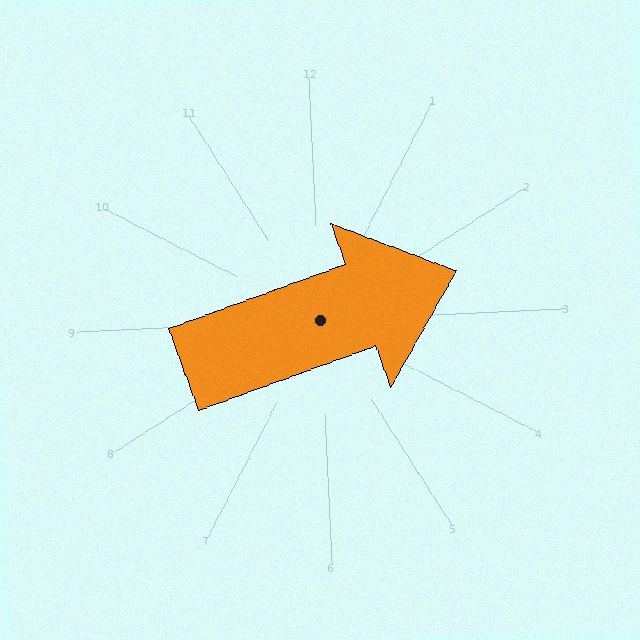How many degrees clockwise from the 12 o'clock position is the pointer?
Approximately 73 degrees.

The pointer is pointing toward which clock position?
Roughly 2 o'clock.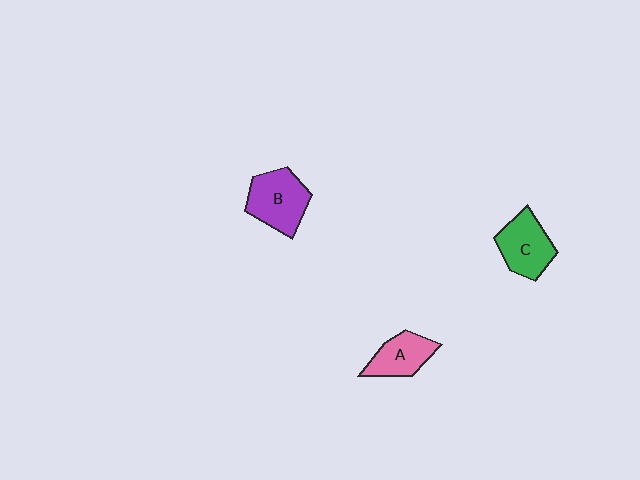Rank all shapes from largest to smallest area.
From largest to smallest: B (purple), C (green), A (pink).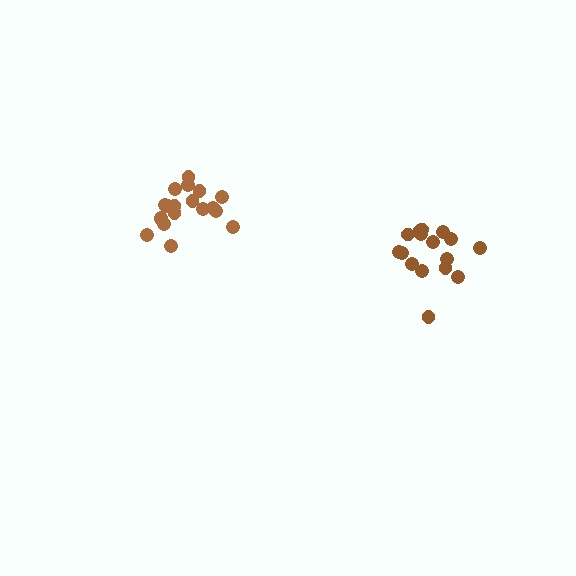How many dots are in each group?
Group 1: 19 dots, Group 2: 16 dots (35 total).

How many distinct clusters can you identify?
There are 2 distinct clusters.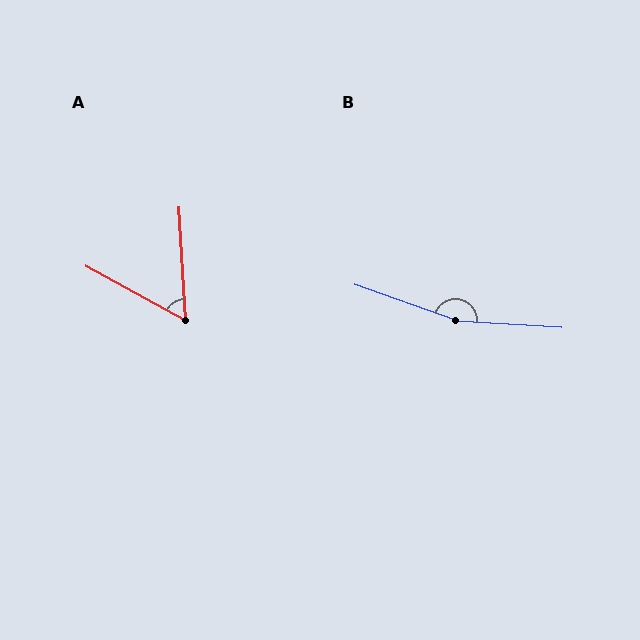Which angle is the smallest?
A, at approximately 58 degrees.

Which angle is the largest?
B, at approximately 164 degrees.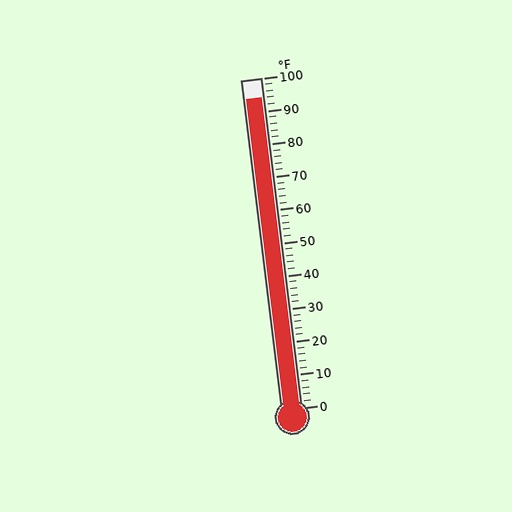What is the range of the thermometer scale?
The thermometer scale ranges from 0°F to 100°F.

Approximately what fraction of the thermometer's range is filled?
The thermometer is filled to approximately 95% of its range.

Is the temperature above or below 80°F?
The temperature is above 80°F.